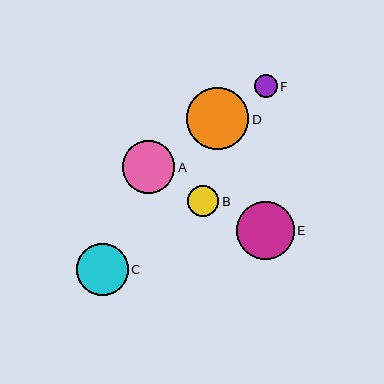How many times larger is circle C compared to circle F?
Circle C is approximately 2.2 times the size of circle F.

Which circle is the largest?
Circle D is the largest with a size of approximately 62 pixels.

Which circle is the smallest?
Circle F is the smallest with a size of approximately 23 pixels.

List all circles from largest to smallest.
From largest to smallest: D, E, A, C, B, F.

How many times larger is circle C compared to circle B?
Circle C is approximately 1.6 times the size of circle B.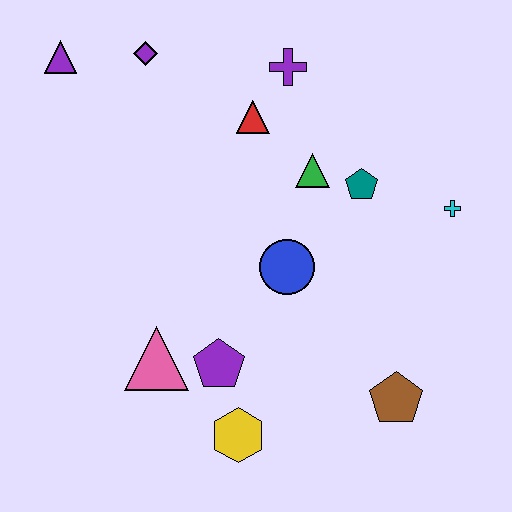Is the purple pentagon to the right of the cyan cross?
No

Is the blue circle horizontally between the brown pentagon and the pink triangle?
Yes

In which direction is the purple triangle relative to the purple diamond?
The purple triangle is to the left of the purple diamond.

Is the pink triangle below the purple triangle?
Yes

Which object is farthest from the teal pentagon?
The purple triangle is farthest from the teal pentagon.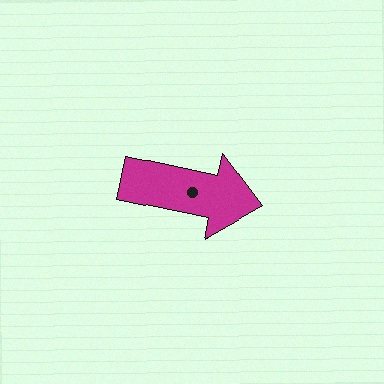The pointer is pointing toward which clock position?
Roughly 3 o'clock.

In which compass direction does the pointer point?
East.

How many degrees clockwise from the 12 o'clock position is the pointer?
Approximately 102 degrees.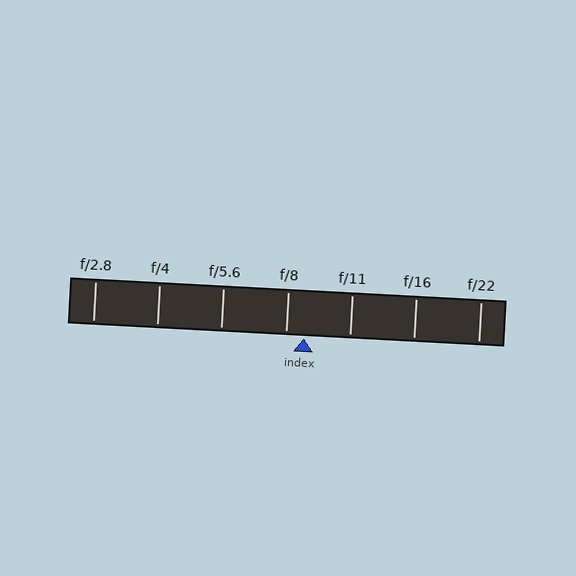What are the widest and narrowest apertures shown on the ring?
The widest aperture shown is f/2.8 and the narrowest is f/22.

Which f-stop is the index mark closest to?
The index mark is closest to f/8.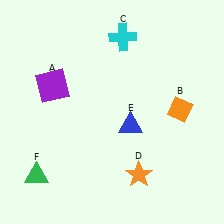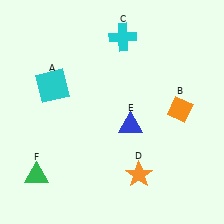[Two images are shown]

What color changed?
The square (A) changed from purple in Image 1 to cyan in Image 2.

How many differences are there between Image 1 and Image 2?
There is 1 difference between the two images.